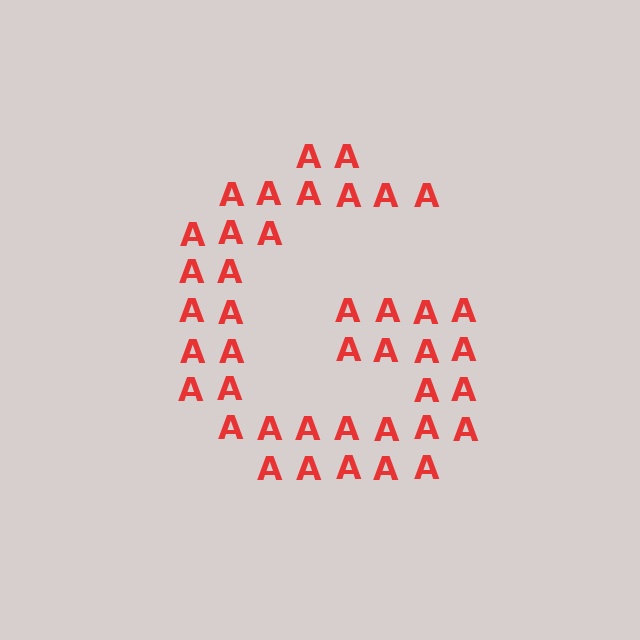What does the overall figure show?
The overall figure shows the letter G.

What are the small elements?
The small elements are letter A's.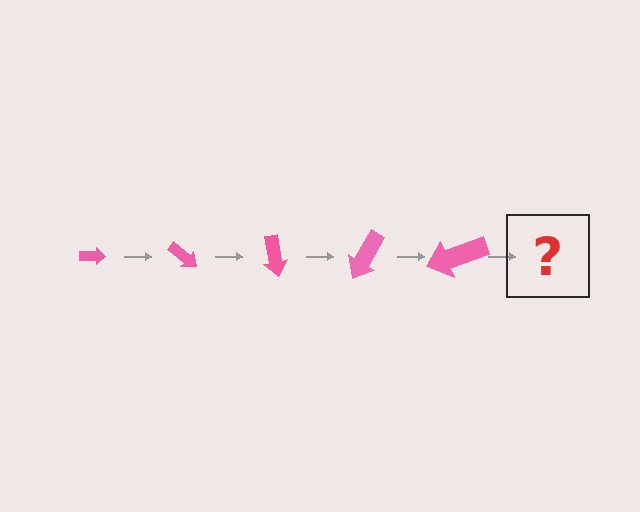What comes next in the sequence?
The next element should be an arrow, larger than the previous one and rotated 200 degrees from the start.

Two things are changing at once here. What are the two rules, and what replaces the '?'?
The two rules are that the arrow grows larger each step and it rotates 40 degrees each step. The '?' should be an arrow, larger than the previous one and rotated 200 degrees from the start.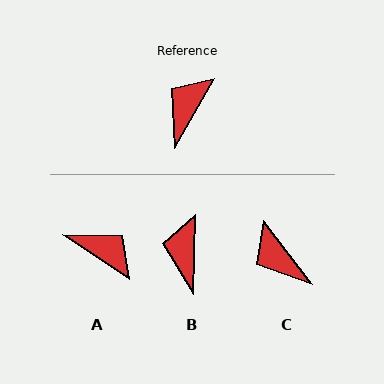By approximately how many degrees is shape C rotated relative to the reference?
Approximately 67 degrees counter-clockwise.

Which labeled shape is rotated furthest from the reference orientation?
A, about 94 degrees away.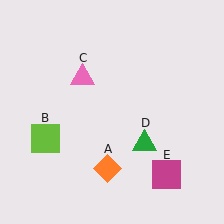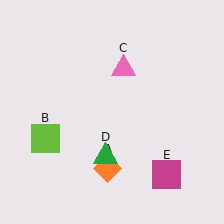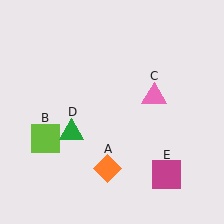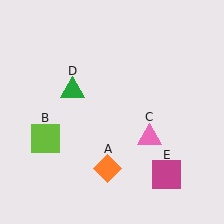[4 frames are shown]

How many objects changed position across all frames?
2 objects changed position: pink triangle (object C), green triangle (object D).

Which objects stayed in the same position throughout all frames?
Orange diamond (object A) and lime square (object B) and magenta square (object E) remained stationary.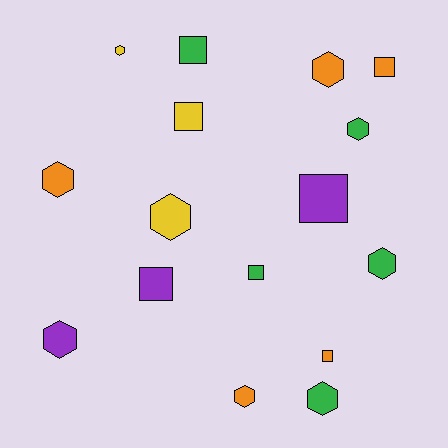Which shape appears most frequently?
Hexagon, with 9 objects.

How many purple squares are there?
There are 2 purple squares.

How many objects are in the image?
There are 16 objects.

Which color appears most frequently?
Green, with 5 objects.